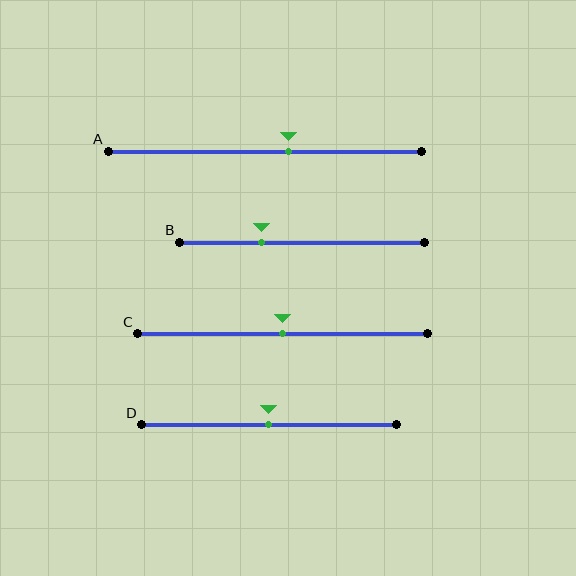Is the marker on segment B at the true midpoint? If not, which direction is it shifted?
No, the marker on segment B is shifted to the left by about 16% of the segment length.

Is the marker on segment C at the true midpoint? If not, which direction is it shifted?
Yes, the marker on segment C is at the true midpoint.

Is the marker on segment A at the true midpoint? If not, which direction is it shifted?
No, the marker on segment A is shifted to the right by about 8% of the segment length.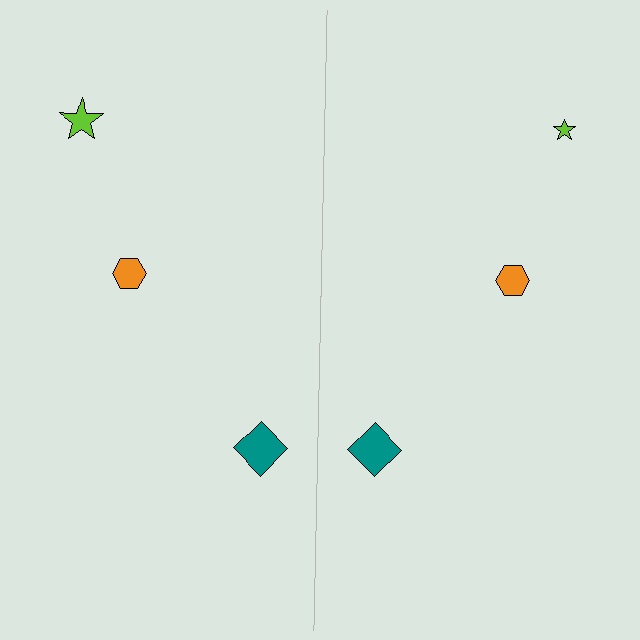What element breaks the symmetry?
The lime star on the right side has a different size than its mirror counterpart.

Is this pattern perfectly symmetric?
No, the pattern is not perfectly symmetric. The lime star on the right side has a different size than its mirror counterpart.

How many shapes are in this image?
There are 6 shapes in this image.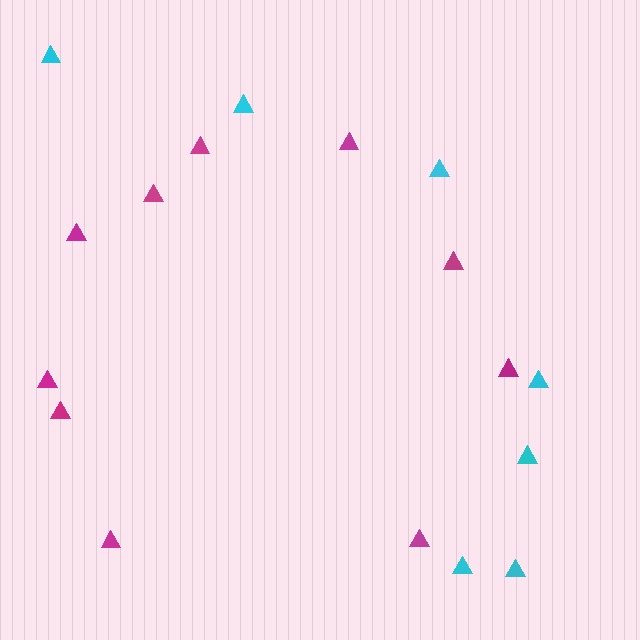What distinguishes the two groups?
There are 2 groups: one group of magenta triangles (10) and one group of cyan triangles (7).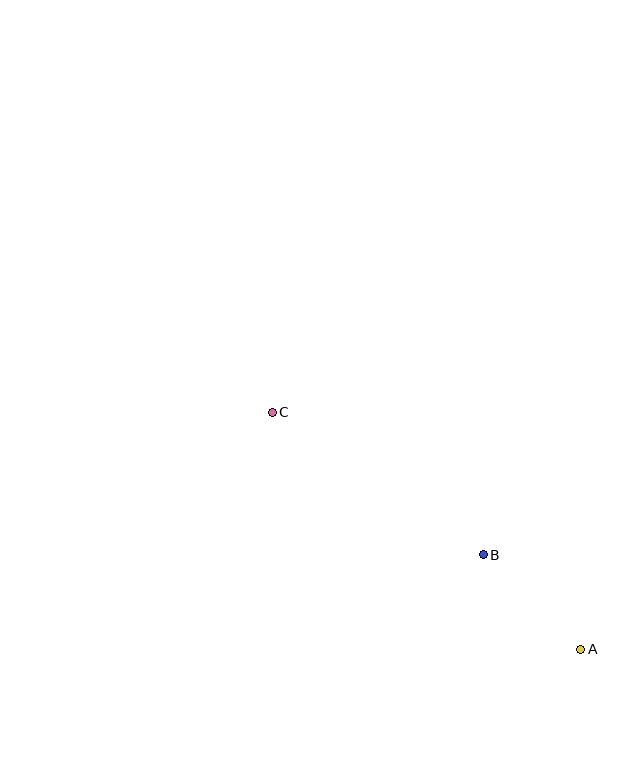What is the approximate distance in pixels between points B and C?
The distance between B and C is approximately 255 pixels.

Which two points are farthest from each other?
Points A and C are farthest from each other.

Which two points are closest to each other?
Points A and B are closest to each other.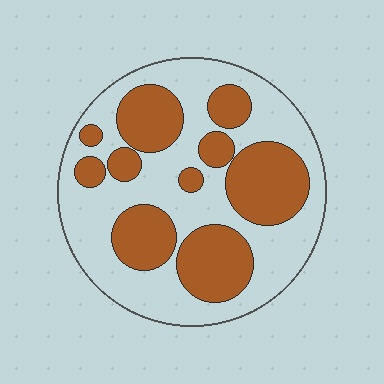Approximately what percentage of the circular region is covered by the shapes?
Approximately 40%.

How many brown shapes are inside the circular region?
10.